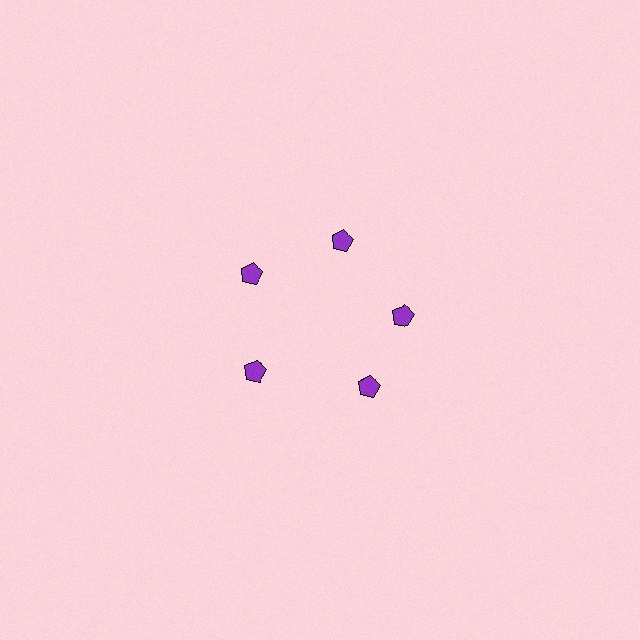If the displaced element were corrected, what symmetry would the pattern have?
It would have 5-fold rotational symmetry — the pattern would map onto itself every 72 degrees.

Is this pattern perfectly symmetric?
No. The 5 purple pentagons are arranged in a ring, but one element near the 5 o'clock position is rotated out of alignment along the ring, breaking the 5-fold rotational symmetry.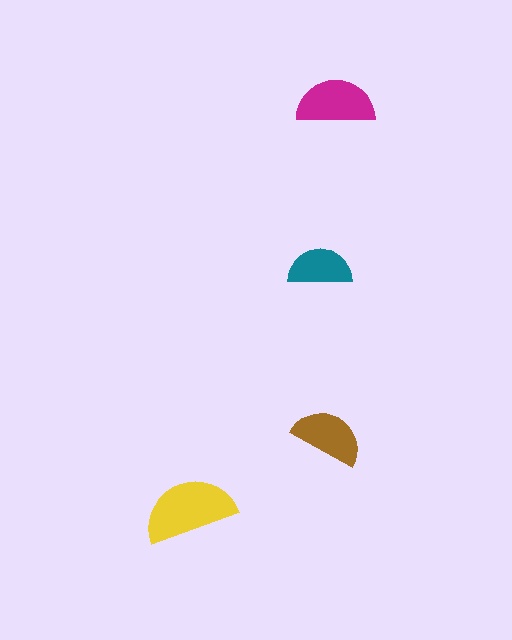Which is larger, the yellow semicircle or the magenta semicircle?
The yellow one.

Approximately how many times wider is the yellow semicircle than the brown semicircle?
About 1.5 times wider.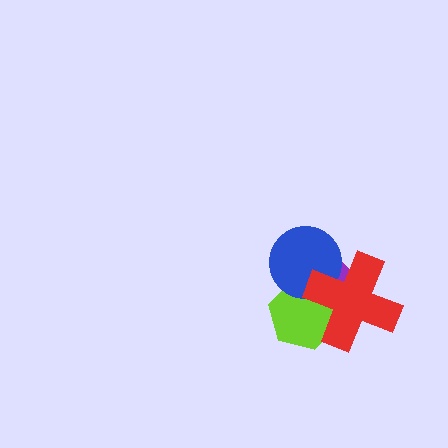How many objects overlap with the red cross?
3 objects overlap with the red cross.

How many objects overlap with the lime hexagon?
3 objects overlap with the lime hexagon.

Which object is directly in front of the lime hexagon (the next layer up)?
The blue circle is directly in front of the lime hexagon.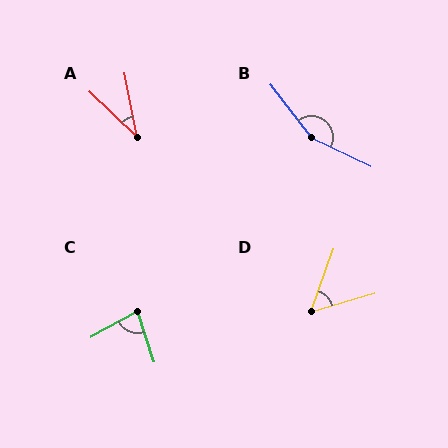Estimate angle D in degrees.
Approximately 55 degrees.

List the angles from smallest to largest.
A (35°), D (55°), C (80°), B (154°).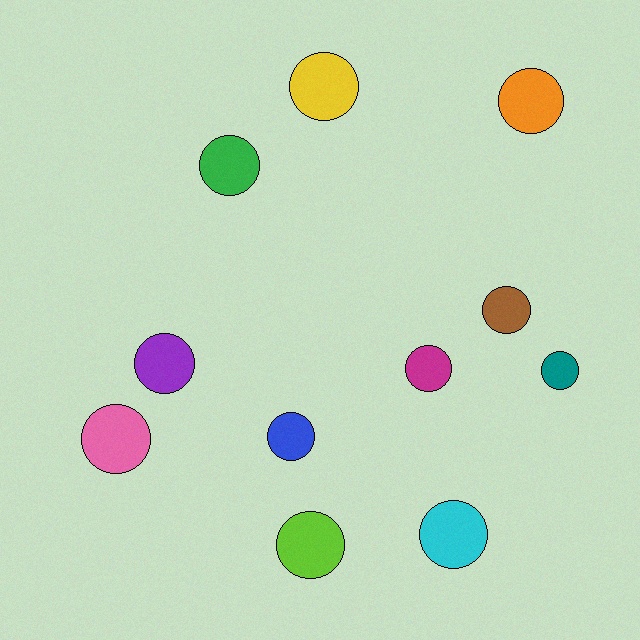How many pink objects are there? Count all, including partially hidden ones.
There is 1 pink object.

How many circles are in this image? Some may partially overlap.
There are 11 circles.